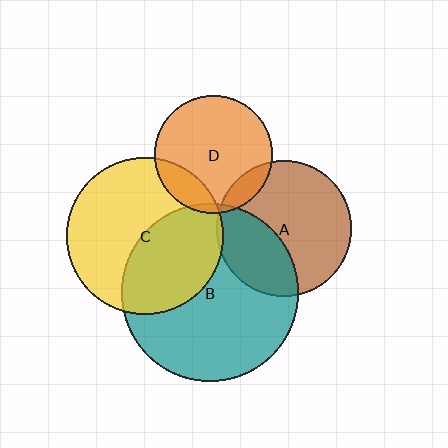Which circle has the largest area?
Circle B (teal).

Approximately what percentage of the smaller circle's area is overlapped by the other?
Approximately 5%.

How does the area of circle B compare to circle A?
Approximately 1.7 times.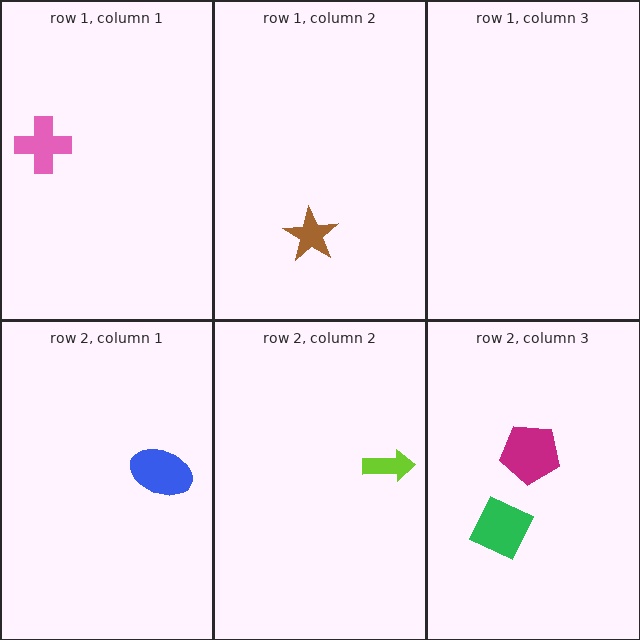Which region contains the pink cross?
The row 1, column 1 region.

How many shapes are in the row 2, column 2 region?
1.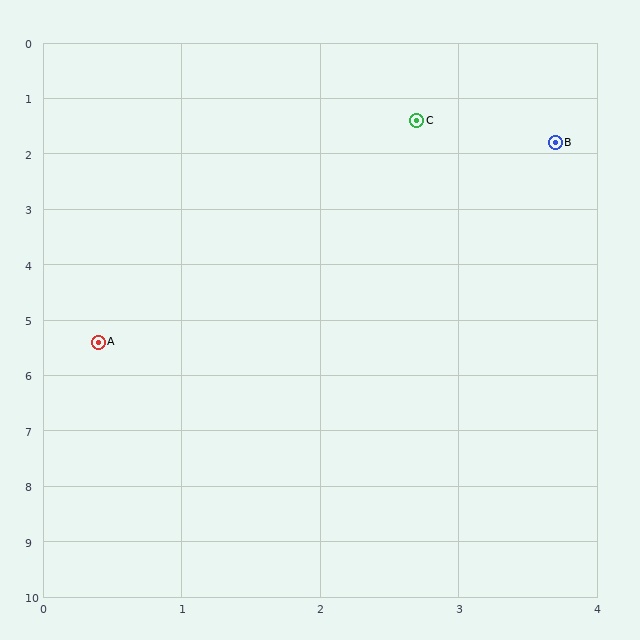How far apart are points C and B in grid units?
Points C and B are about 1.1 grid units apart.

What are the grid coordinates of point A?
Point A is at approximately (0.4, 5.4).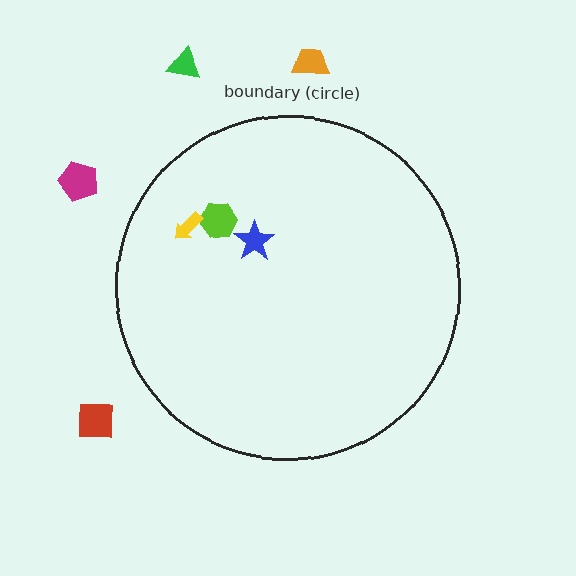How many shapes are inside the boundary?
3 inside, 4 outside.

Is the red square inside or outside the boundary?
Outside.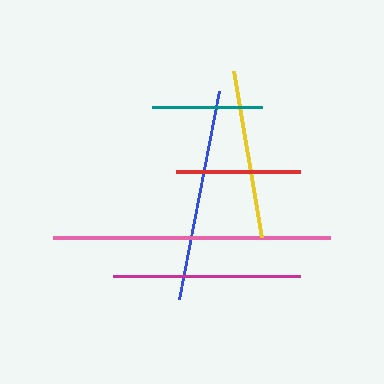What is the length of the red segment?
The red segment is approximately 124 pixels long.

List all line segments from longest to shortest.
From longest to shortest: pink, blue, magenta, yellow, red, teal.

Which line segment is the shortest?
The teal line is the shortest at approximately 110 pixels.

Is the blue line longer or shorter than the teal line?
The blue line is longer than the teal line.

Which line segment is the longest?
The pink line is the longest at approximately 278 pixels.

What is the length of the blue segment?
The blue segment is approximately 211 pixels long.